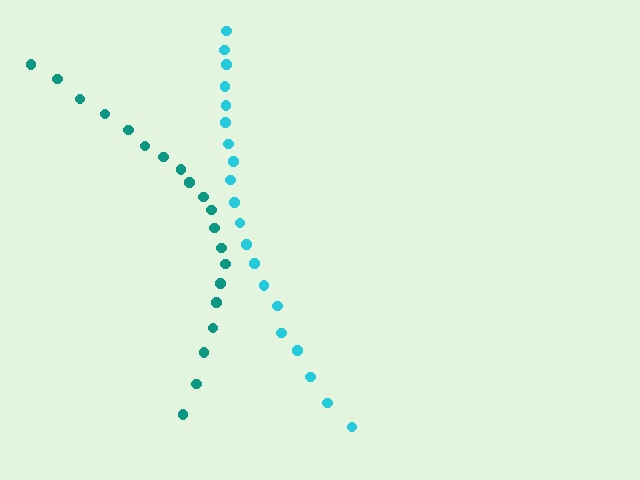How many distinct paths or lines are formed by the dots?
There are 2 distinct paths.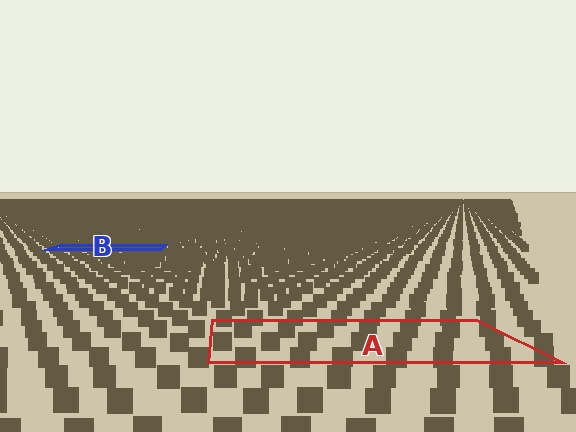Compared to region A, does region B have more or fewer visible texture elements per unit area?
Region B has more texture elements per unit area — they are packed more densely because it is farther away.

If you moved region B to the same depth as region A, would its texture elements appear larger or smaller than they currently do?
They would appear larger. At a closer depth, the same texture elements are projected at a bigger on-screen size.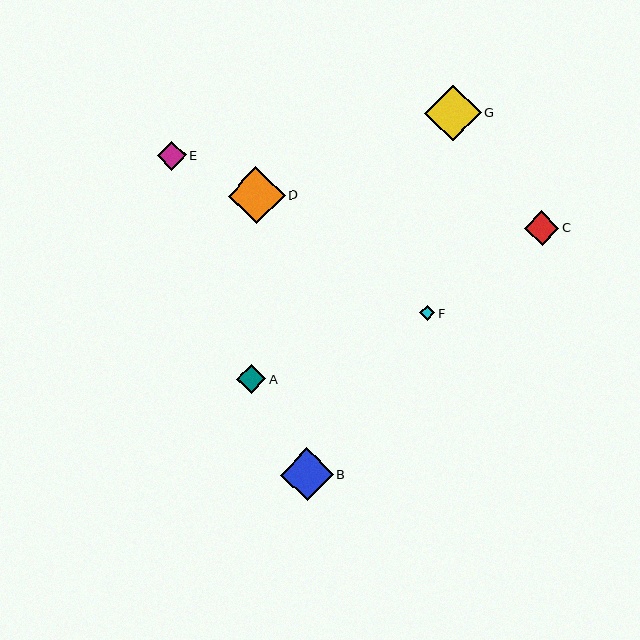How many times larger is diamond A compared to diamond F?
Diamond A is approximately 1.9 times the size of diamond F.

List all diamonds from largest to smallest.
From largest to smallest: D, G, B, C, E, A, F.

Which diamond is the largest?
Diamond D is the largest with a size of approximately 57 pixels.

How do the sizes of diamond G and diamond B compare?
Diamond G and diamond B are approximately the same size.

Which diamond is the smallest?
Diamond F is the smallest with a size of approximately 15 pixels.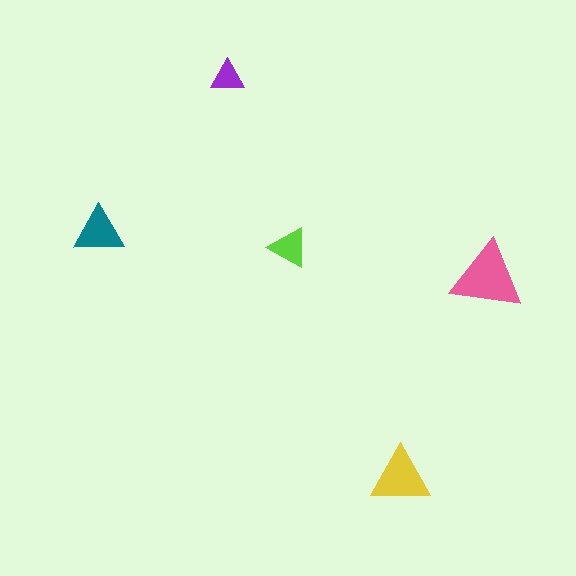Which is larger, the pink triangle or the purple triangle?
The pink one.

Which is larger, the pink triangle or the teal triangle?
The pink one.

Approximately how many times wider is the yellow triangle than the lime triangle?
About 1.5 times wider.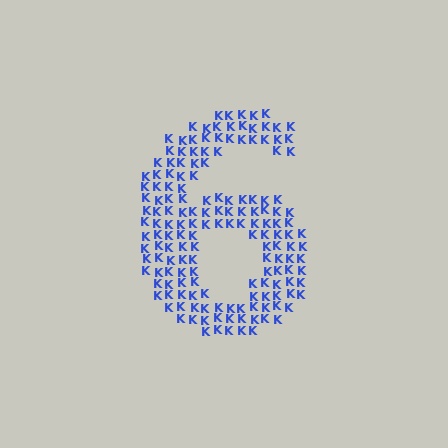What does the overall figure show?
The overall figure shows the digit 6.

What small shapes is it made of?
It is made of small letter K's.